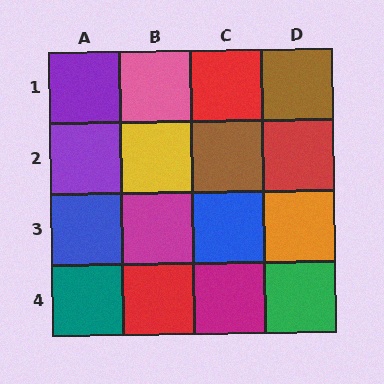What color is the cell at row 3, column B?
Magenta.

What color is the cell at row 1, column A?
Purple.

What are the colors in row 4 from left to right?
Teal, red, magenta, green.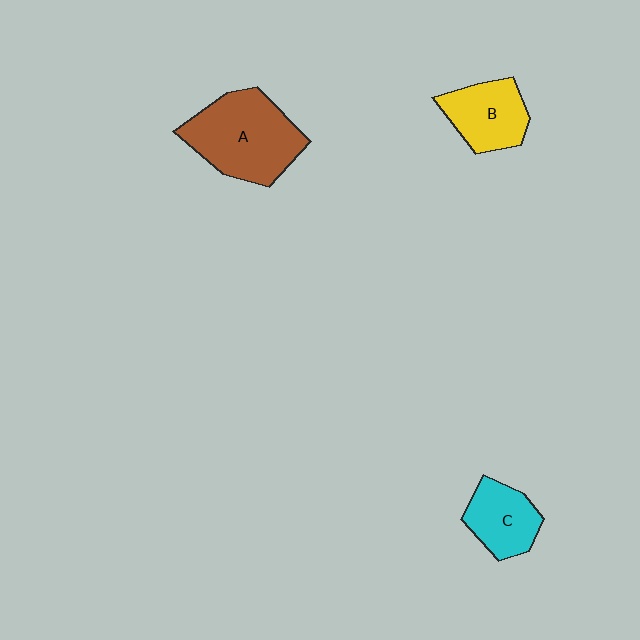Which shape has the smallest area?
Shape C (cyan).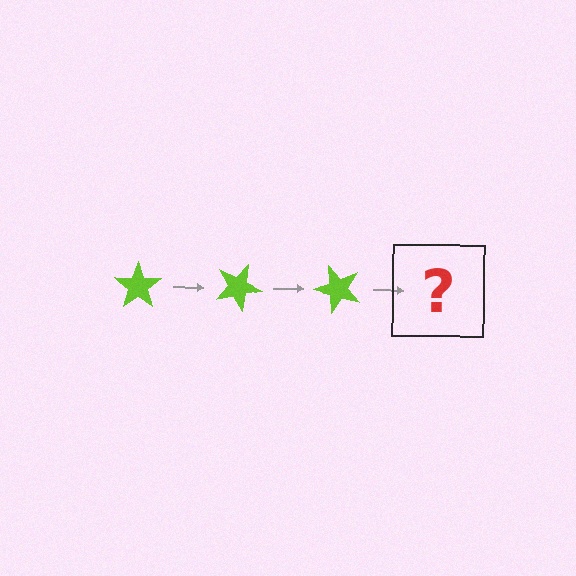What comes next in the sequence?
The next element should be a lime star rotated 75 degrees.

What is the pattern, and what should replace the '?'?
The pattern is that the star rotates 25 degrees each step. The '?' should be a lime star rotated 75 degrees.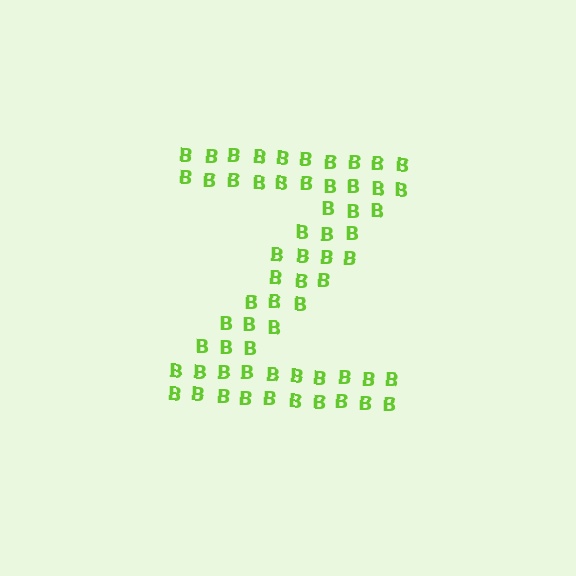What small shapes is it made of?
It is made of small letter B's.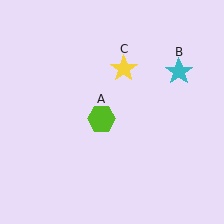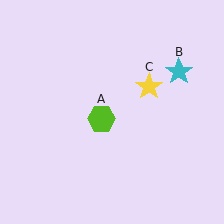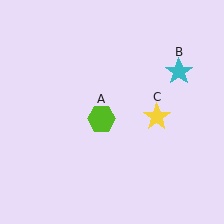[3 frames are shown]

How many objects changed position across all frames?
1 object changed position: yellow star (object C).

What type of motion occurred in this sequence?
The yellow star (object C) rotated clockwise around the center of the scene.